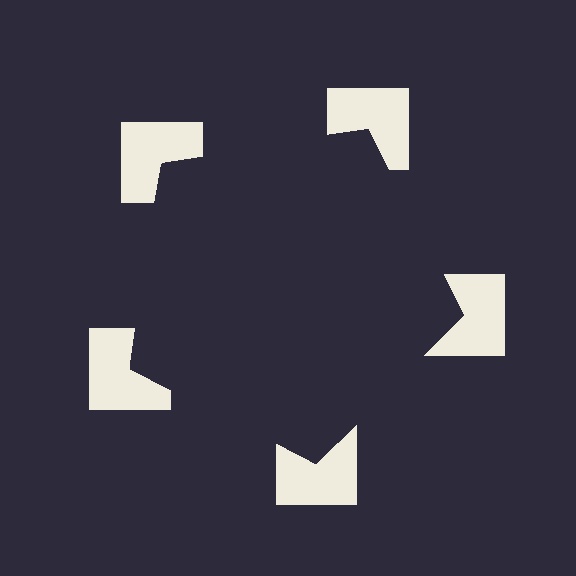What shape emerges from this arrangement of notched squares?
An illusory pentagon — its edges are inferred from the aligned wedge cuts in the notched squares, not physically drawn.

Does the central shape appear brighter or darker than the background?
It typically appears slightly darker than the background, even though no actual brightness change is drawn.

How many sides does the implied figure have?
5 sides.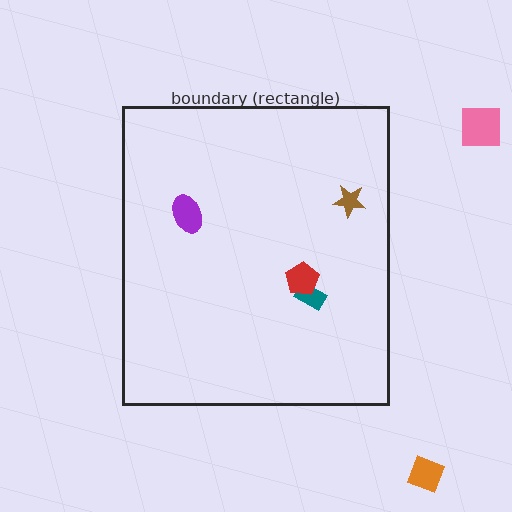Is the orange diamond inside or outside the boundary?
Outside.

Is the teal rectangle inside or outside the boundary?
Inside.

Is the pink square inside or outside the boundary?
Outside.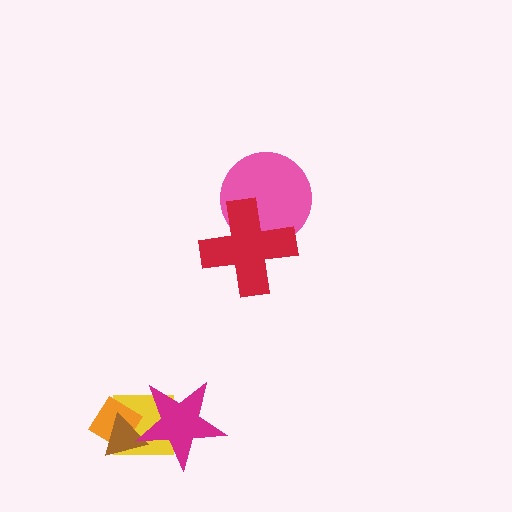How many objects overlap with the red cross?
1 object overlaps with the red cross.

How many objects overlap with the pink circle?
1 object overlaps with the pink circle.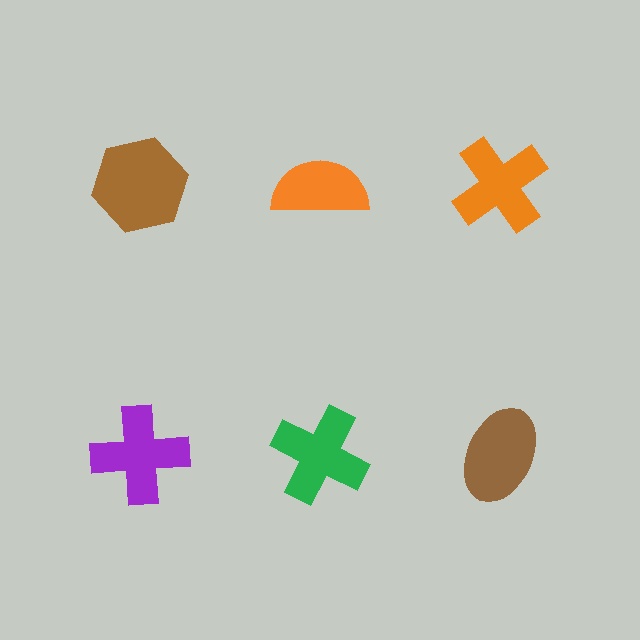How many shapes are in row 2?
3 shapes.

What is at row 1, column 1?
A brown hexagon.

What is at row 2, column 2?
A green cross.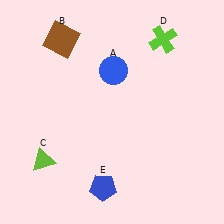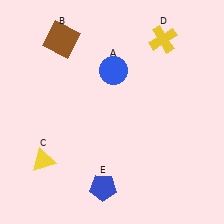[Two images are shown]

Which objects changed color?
C changed from lime to yellow. D changed from lime to yellow.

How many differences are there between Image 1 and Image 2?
There are 2 differences between the two images.